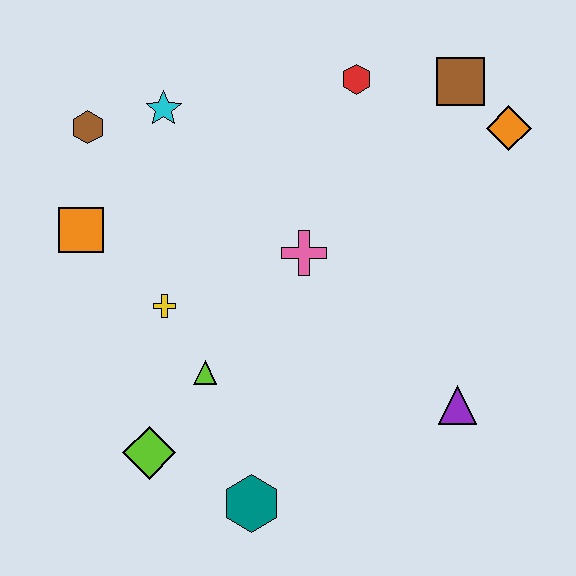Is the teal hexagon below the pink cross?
Yes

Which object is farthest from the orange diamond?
The lime diamond is farthest from the orange diamond.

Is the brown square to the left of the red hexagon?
No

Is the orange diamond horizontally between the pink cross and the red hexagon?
No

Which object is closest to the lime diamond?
The lime triangle is closest to the lime diamond.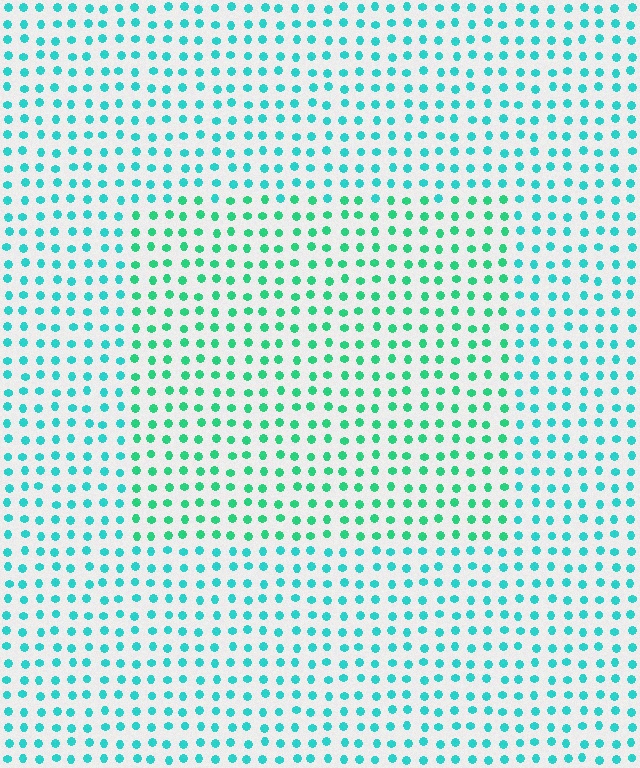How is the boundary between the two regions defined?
The boundary is defined purely by a slight shift in hue (about 27 degrees). Spacing, size, and orientation are identical on both sides.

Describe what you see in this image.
The image is filled with small cyan elements in a uniform arrangement. A rectangle-shaped region is visible where the elements are tinted to a slightly different hue, forming a subtle color boundary.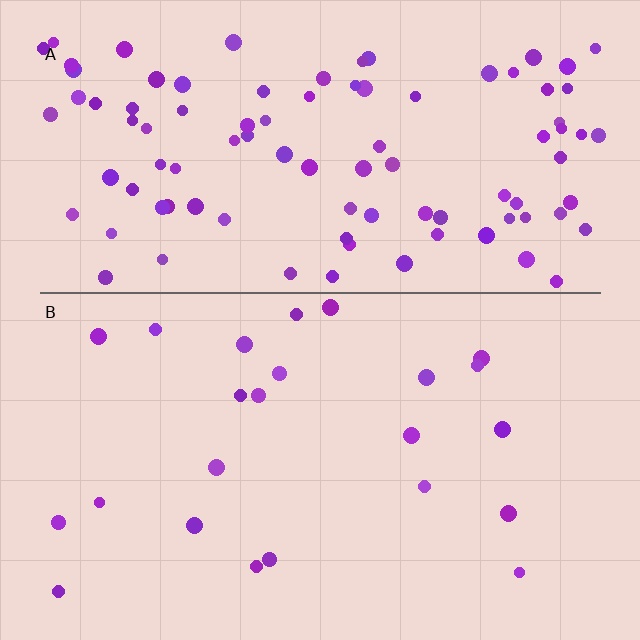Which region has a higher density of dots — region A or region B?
A (the top).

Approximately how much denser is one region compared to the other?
Approximately 4.1× — region A over region B.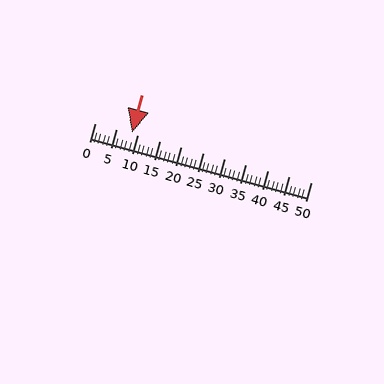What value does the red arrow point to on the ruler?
The red arrow points to approximately 9.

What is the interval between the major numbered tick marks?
The major tick marks are spaced 5 units apart.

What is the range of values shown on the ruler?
The ruler shows values from 0 to 50.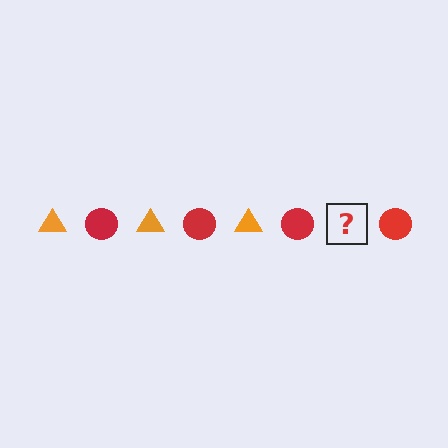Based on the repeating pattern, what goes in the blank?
The blank should be an orange triangle.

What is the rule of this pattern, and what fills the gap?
The rule is that the pattern alternates between orange triangle and red circle. The gap should be filled with an orange triangle.